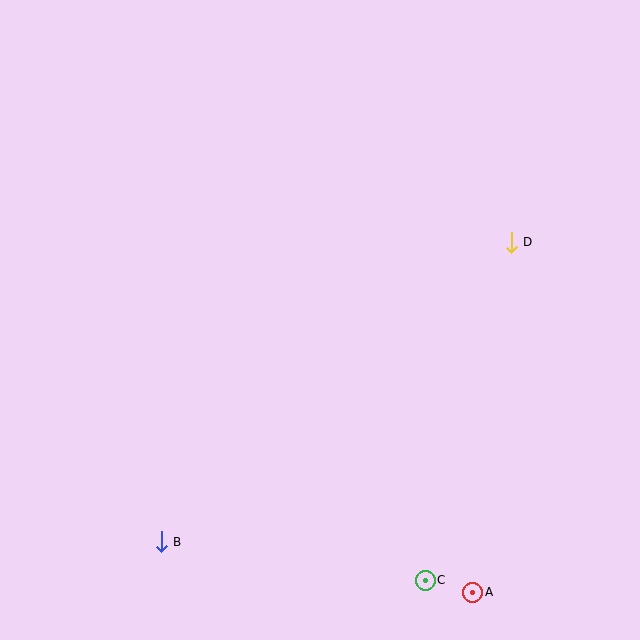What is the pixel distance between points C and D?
The distance between C and D is 349 pixels.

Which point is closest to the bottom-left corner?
Point B is closest to the bottom-left corner.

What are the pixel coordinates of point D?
Point D is at (511, 242).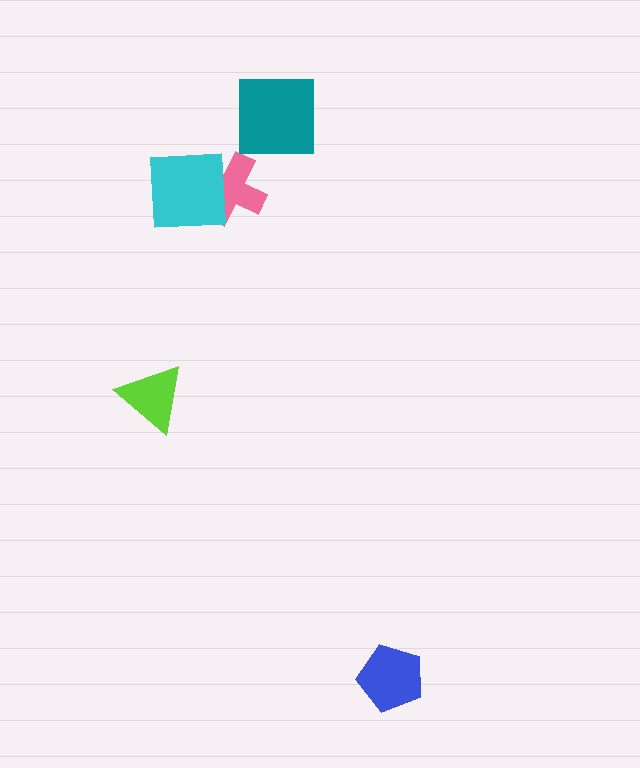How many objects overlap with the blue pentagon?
0 objects overlap with the blue pentagon.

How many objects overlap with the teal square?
0 objects overlap with the teal square.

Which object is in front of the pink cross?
The cyan square is in front of the pink cross.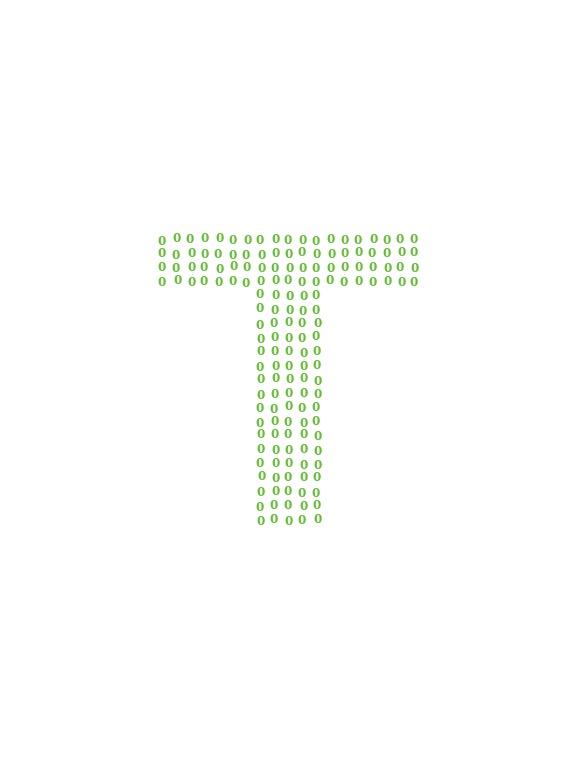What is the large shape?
The large shape is the letter T.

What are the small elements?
The small elements are digit 0's.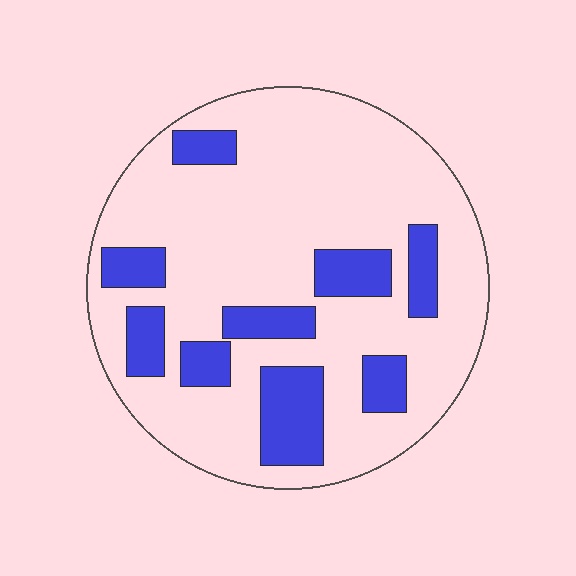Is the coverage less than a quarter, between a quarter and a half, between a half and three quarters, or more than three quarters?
Less than a quarter.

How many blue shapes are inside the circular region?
9.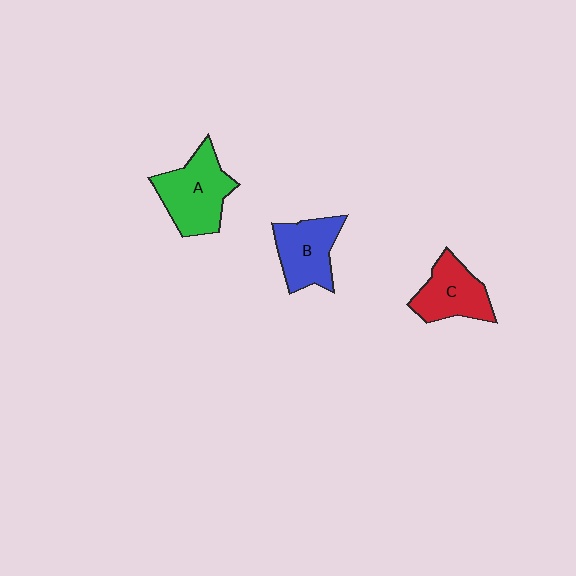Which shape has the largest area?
Shape A (green).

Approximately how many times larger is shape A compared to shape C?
Approximately 1.3 times.